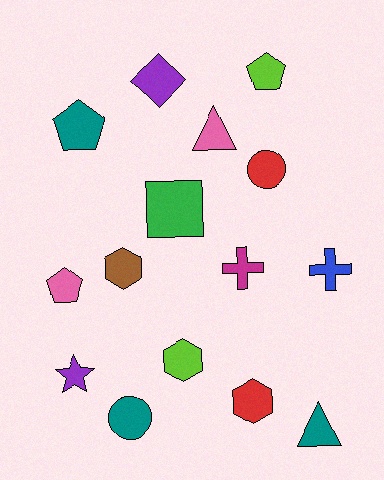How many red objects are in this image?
There are 2 red objects.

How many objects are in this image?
There are 15 objects.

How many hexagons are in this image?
There are 3 hexagons.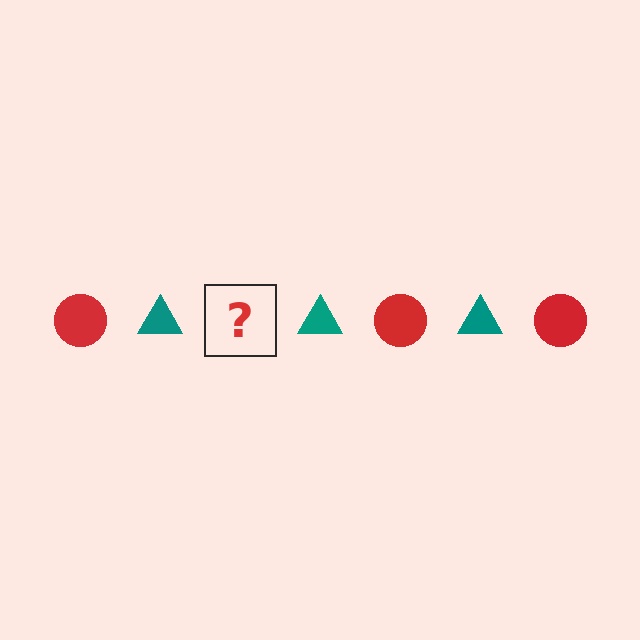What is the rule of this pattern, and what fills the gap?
The rule is that the pattern alternates between red circle and teal triangle. The gap should be filled with a red circle.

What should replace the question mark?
The question mark should be replaced with a red circle.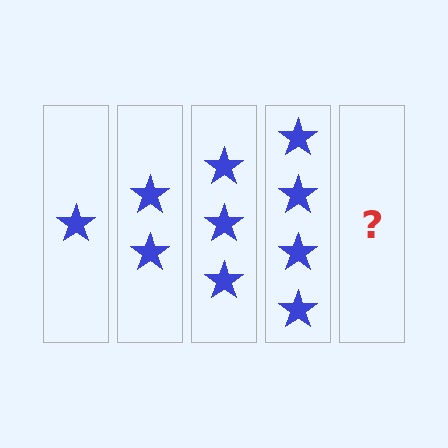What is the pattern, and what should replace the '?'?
The pattern is that each step adds one more star. The '?' should be 5 stars.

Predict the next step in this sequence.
The next step is 5 stars.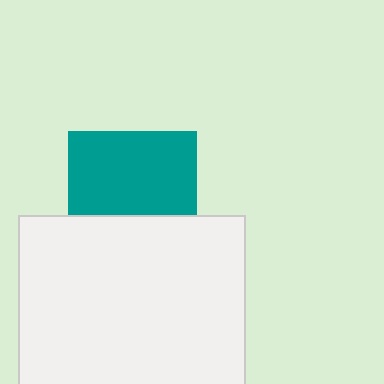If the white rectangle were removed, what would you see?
You would see the complete teal square.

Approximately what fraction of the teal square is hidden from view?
Roughly 35% of the teal square is hidden behind the white rectangle.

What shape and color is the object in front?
The object in front is a white rectangle.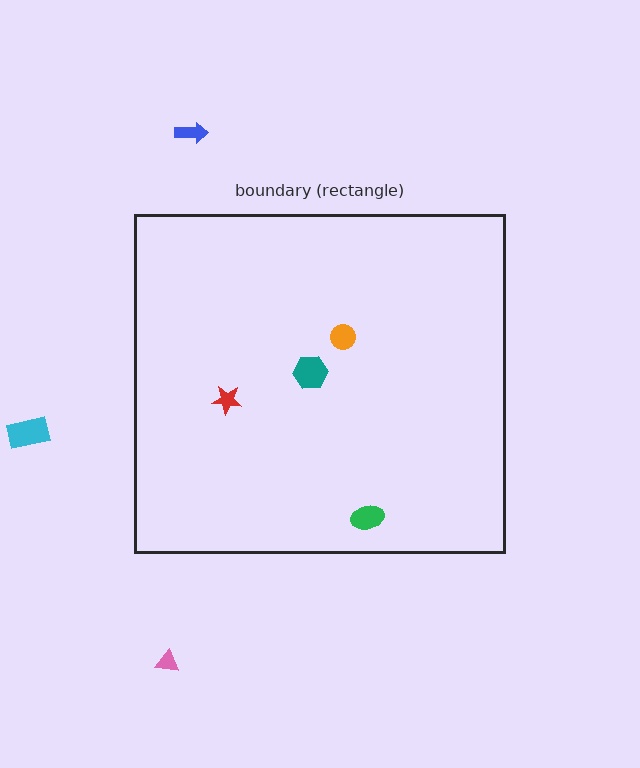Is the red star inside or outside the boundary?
Inside.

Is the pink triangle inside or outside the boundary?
Outside.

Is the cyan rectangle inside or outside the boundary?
Outside.